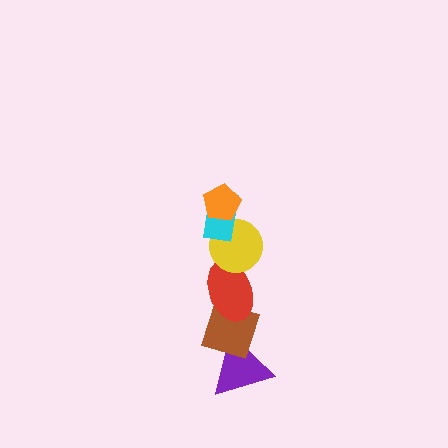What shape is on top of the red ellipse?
The yellow circle is on top of the red ellipse.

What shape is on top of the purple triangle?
The brown diamond is on top of the purple triangle.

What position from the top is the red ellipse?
The red ellipse is 4th from the top.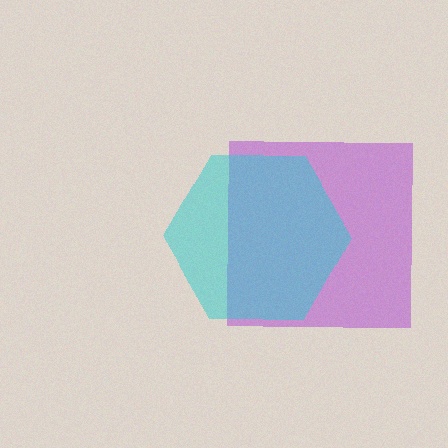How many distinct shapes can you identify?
There are 2 distinct shapes: a purple square, a cyan hexagon.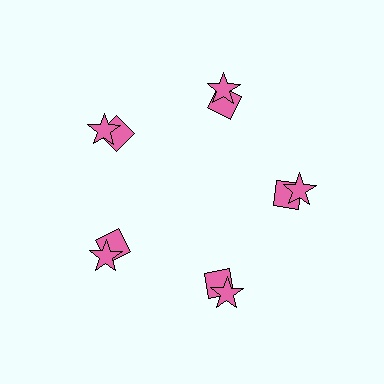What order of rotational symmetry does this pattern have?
This pattern has 5-fold rotational symmetry.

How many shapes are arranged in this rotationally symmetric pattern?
There are 10 shapes, arranged in 5 groups of 2.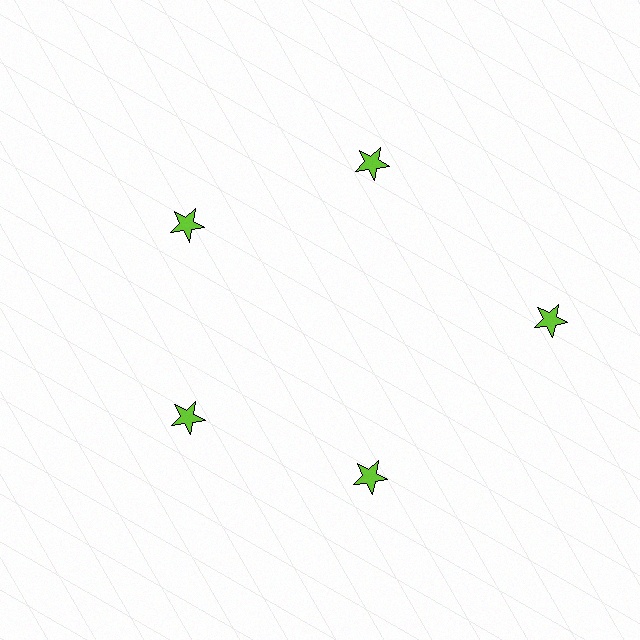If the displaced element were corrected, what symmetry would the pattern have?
It would have 5-fold rotational symmetry — the pattern would map onto itself every 72 degrees.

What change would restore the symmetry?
The symmetry would be restored by moving it inward, back onto the ring so that all 5 stars sit at equal angles and equal distance from the center.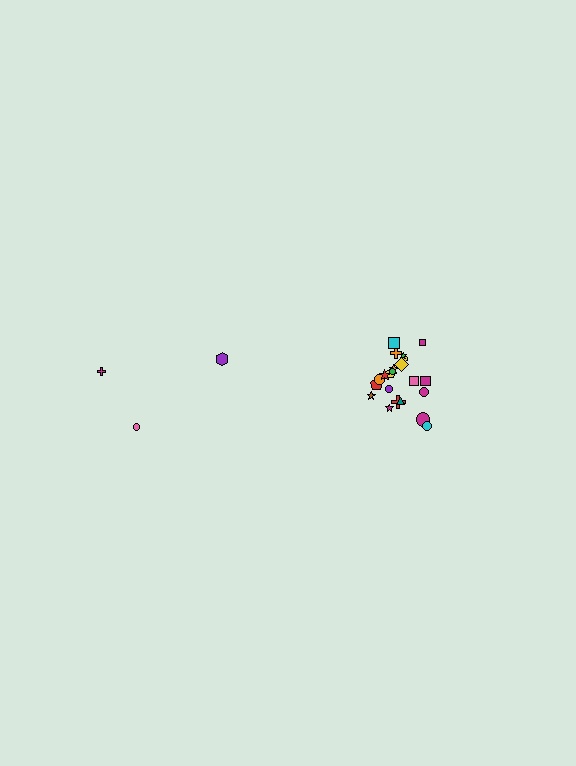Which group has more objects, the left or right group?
The right group.